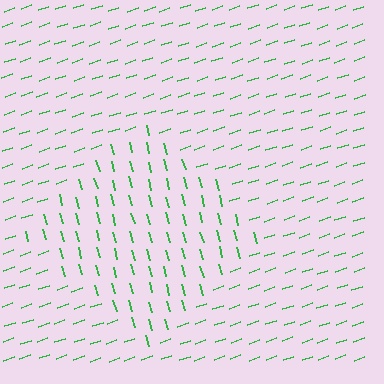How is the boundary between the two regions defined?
The boundary is defined purely by a change in line orientation (approximately 86 degrees difference). All lines are the same color and thickness.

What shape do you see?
I see a diamond.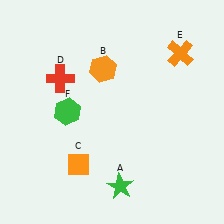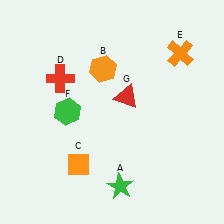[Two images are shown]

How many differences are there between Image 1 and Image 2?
There is 1 difference between the two images.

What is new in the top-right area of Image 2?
A red triangle (G) was added in the top-right area of Image 2.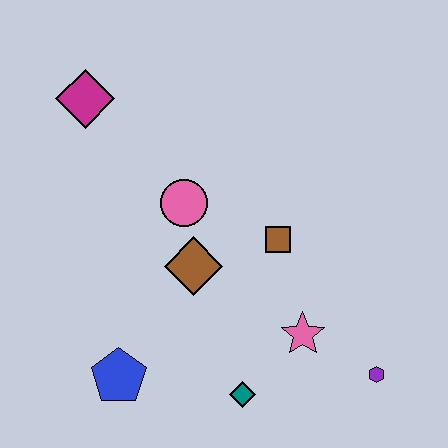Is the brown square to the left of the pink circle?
No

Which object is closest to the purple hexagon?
The pink star is closest to the purple hexagon.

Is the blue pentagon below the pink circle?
Yes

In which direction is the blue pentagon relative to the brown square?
The blue pentagon is to the left of the brown square.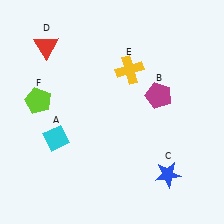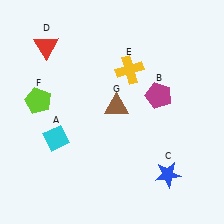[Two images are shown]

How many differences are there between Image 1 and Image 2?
There is 1 difference between the two images.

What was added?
A brown triangle (G) was added in Image 2.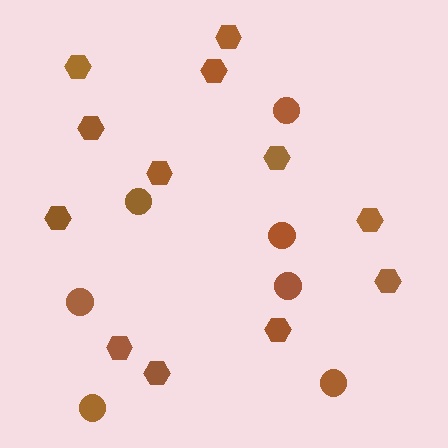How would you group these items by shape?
There are 2 groups: one group of hexagons (12) and one group of circles (7).